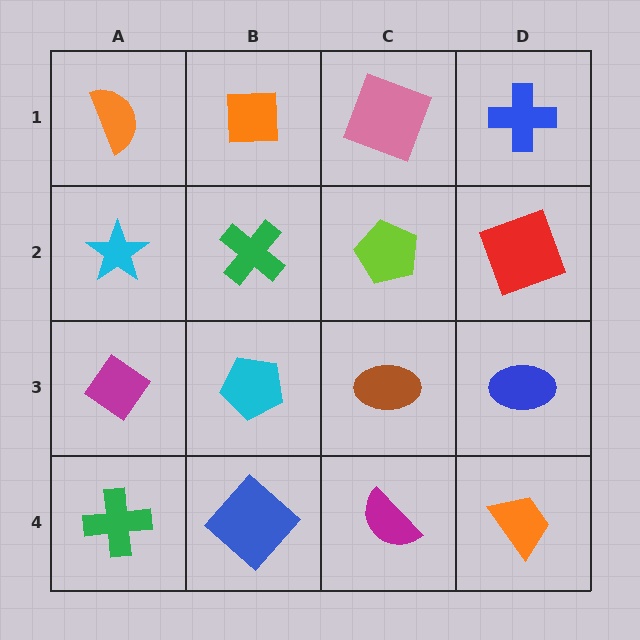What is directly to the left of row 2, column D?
A lime pentagon.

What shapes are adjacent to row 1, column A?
A cyan star (row 2, column A), an orange square (row 1, column B).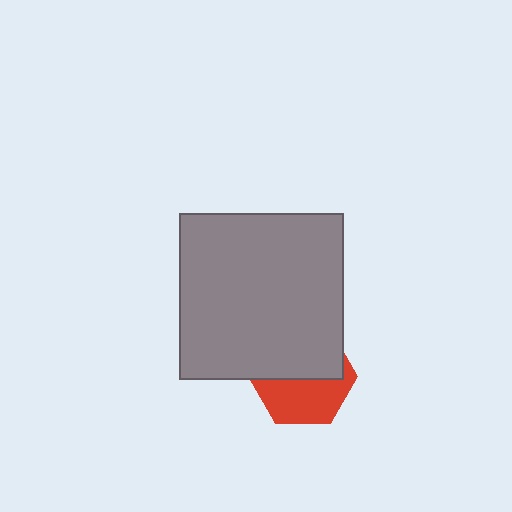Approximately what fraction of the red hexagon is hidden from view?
Roughly 51% of the red hexagon is hidden behind the gray rectangle.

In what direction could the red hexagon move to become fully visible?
The red hexagon could move down. That would shift it out from behind the gray rectangle entirely.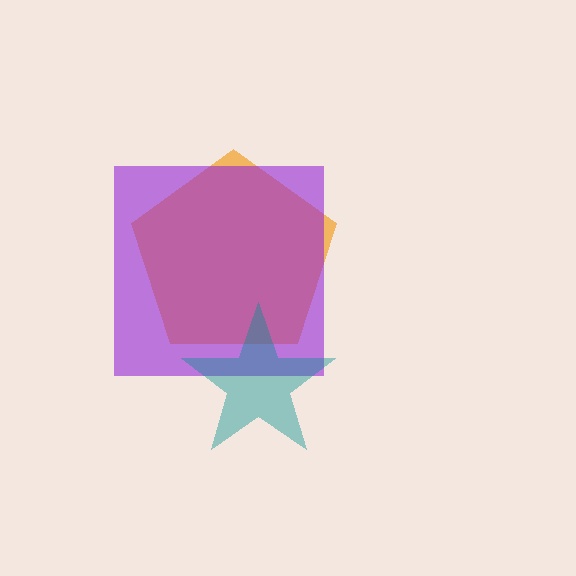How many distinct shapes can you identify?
There are 3 distinct shapes: an orange pentagon, a purple square, a teal star.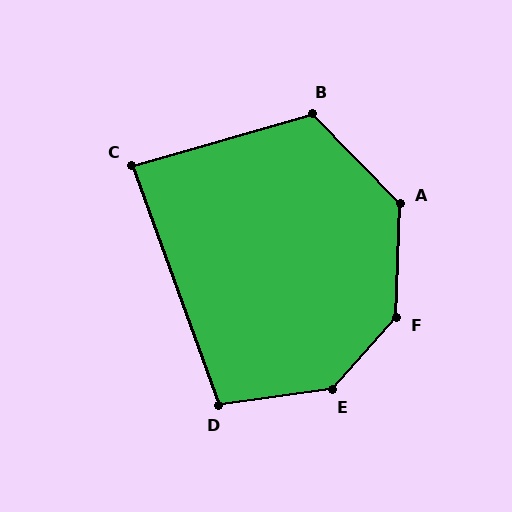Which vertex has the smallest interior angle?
C, at approximately 86 degrees.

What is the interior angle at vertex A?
Approximately 134 degrees (obtuse).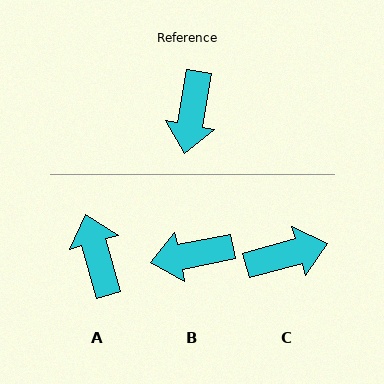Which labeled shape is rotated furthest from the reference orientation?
A, about 154 degrees away.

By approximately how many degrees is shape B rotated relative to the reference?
Approximately 69 degrees clockwise.